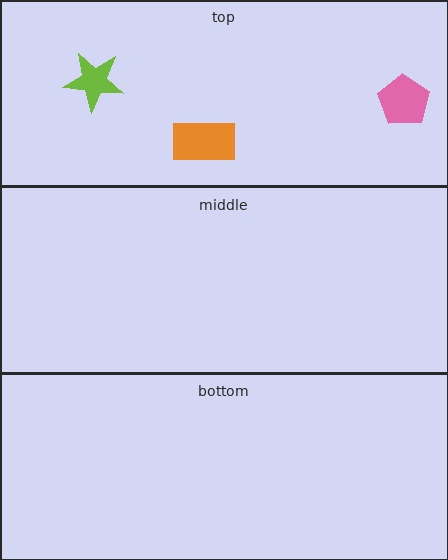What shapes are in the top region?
The pink pentagon, the orange rectangle, the lime star.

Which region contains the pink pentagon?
The top region.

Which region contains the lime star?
The top region.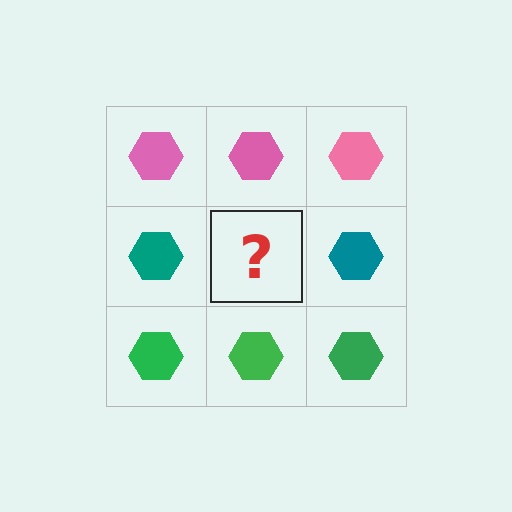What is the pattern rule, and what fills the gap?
The rule is that each row has a consistent color. The gap should be filled with a teal hexagon.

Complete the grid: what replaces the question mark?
The question mark should be replaced with a teal hexagon.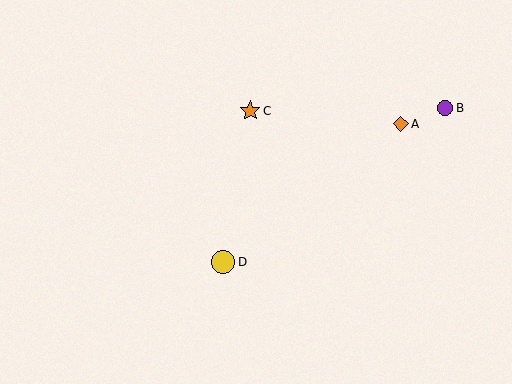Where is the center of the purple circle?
The center of the purple circle is at (445, 108).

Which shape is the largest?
The yellow circle (labeled D) is the largest.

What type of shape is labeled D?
Shape D is a yellow circle.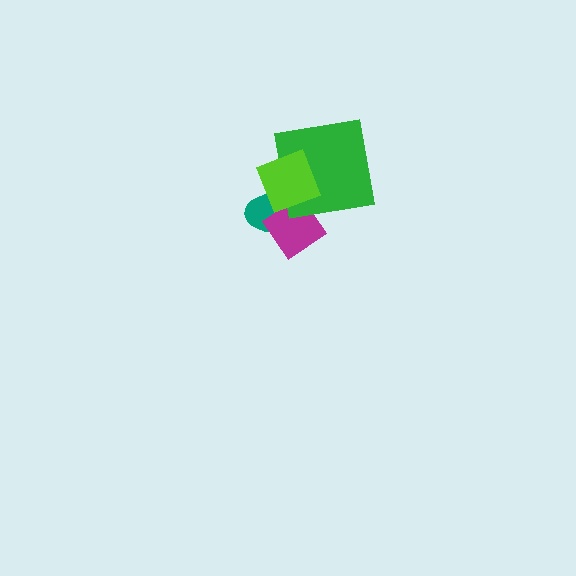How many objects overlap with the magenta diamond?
3 objects overlap with the magenta diamond.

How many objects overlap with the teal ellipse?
2 objects overlap with the teal ellipse.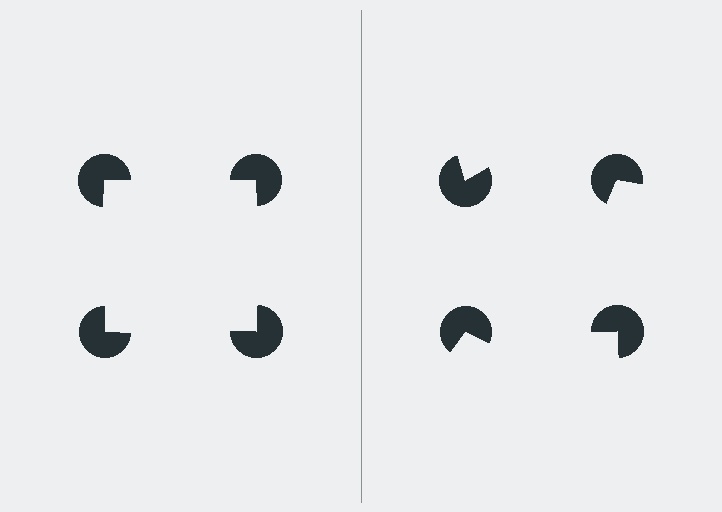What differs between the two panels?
The pac-man discs are positioned identically on both sides; only the wedge orientations differ. On the left they align to a square; on the right they are misaligned.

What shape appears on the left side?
An illusory square.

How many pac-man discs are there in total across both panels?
8 — 4 on each side.